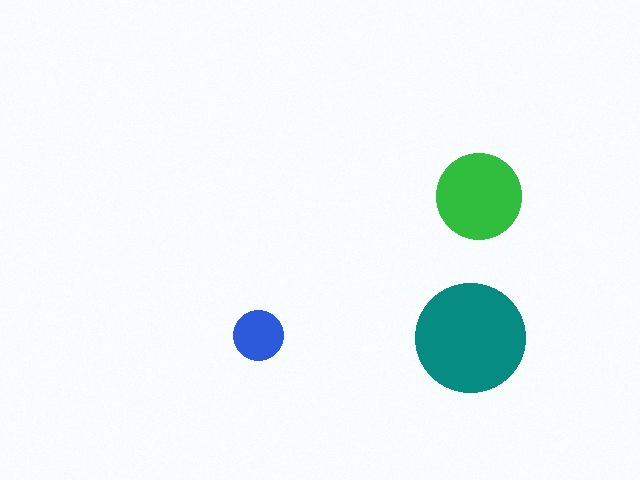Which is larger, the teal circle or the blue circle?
The teal one.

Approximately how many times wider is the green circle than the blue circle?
About 1.5 times wider.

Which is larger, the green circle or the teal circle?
The teal one.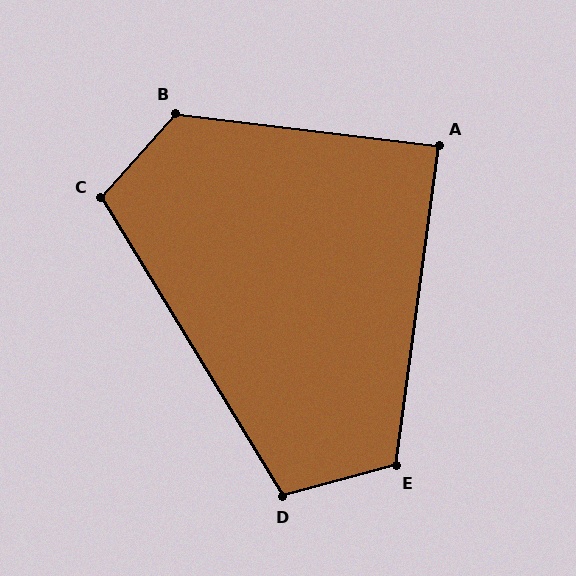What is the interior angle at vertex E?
Approximately 113 degrees (obtuse).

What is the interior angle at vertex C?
Approximately 107 degrees (obtuse).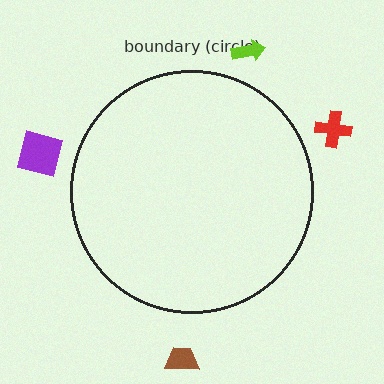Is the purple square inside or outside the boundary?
Outside.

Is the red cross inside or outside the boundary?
Outside.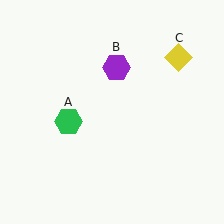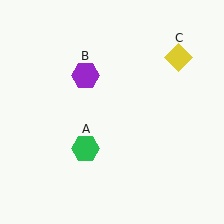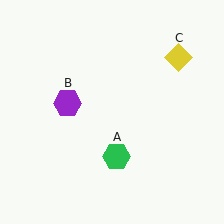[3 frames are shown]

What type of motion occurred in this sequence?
The green hexagon (object A), purple hexagon (object B) rotated counterclockwise around the center of the scene.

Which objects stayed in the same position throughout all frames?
Yellow diamond (object C) remained stationary.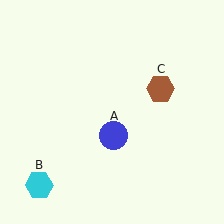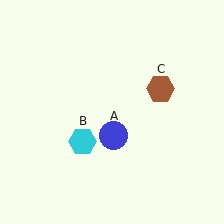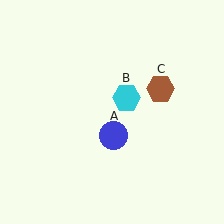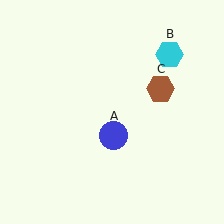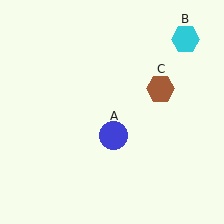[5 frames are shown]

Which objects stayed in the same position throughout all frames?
Blue circle (object A) and brown hexagon (object C) remained stationary.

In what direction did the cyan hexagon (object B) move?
The cyan hexagon (object B) moved up and to the right.